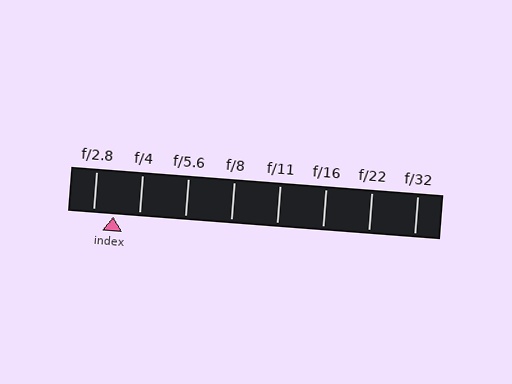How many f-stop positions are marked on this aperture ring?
There are 8 f-stop positions marked.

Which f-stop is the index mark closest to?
The index mark is closest to f/2.8.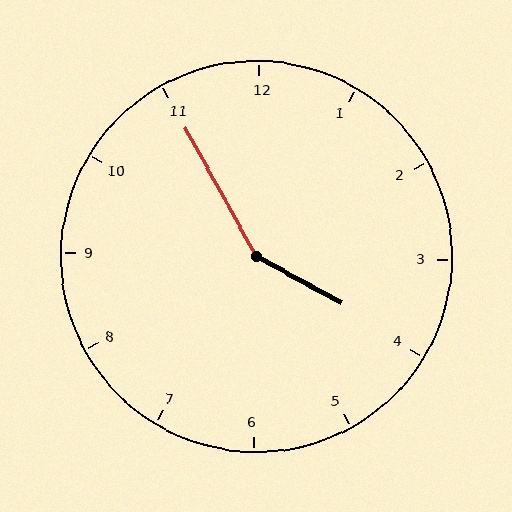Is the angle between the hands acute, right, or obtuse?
It is obtuse.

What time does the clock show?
3:55.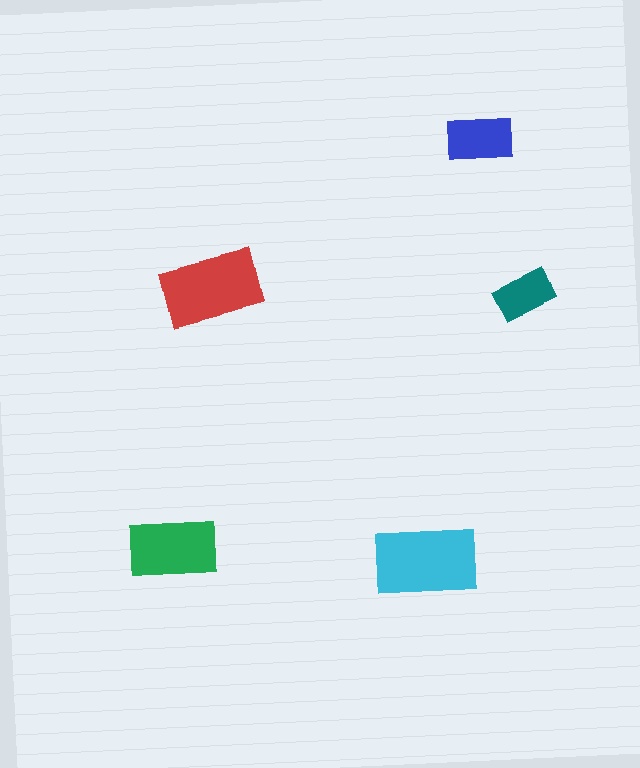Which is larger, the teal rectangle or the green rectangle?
The green one.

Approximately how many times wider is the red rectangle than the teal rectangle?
About 1.5 times wider.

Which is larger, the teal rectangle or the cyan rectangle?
The cyan one.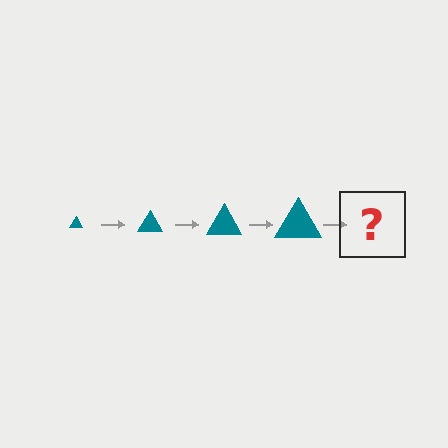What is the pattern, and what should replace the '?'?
The pattern is that the triangle gets progressively larger each step. The '?' should be a teal triangle, larger than the previous one.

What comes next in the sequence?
The next element should be a teal triangle, larger than the previous one.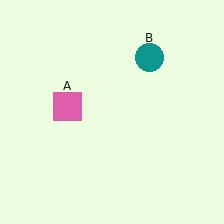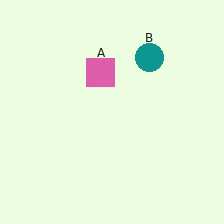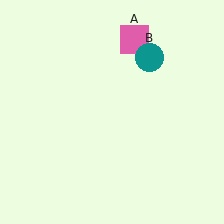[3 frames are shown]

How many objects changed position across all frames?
1 object changed position: pink square (object A).